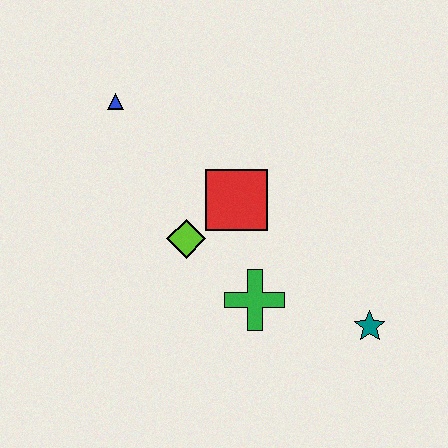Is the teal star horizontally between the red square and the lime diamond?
No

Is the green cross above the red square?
No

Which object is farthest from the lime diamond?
The teal star is farthest from the lime diamond.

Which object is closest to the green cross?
The lime diamond is closest to the green cross.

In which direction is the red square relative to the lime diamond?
The red square is to the right of the lime diamond.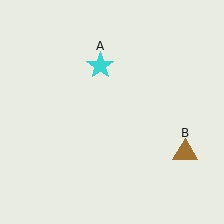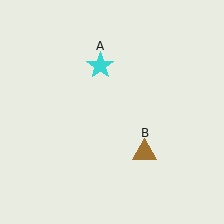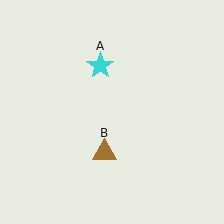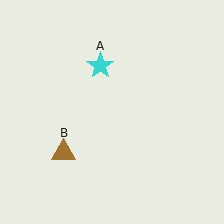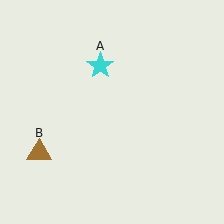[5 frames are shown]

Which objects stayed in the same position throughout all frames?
Cyan star (object A) remained stationary.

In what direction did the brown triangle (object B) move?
The brown triangle (object B) moved left.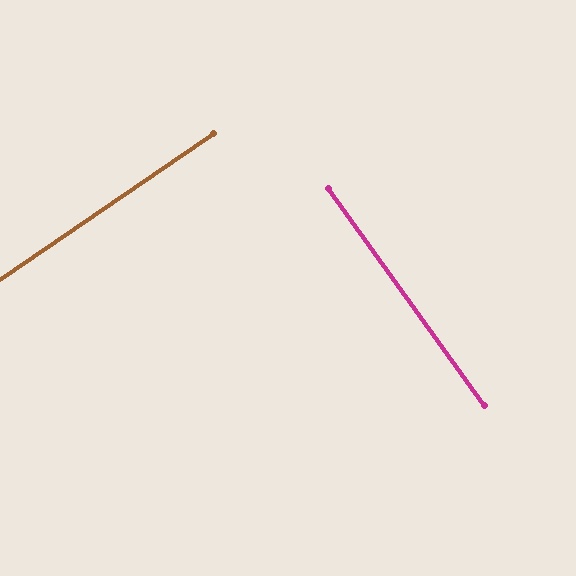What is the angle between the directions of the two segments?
Approximately 88 degrees.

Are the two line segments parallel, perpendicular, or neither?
Perpendicular — they meet at approximately 88°.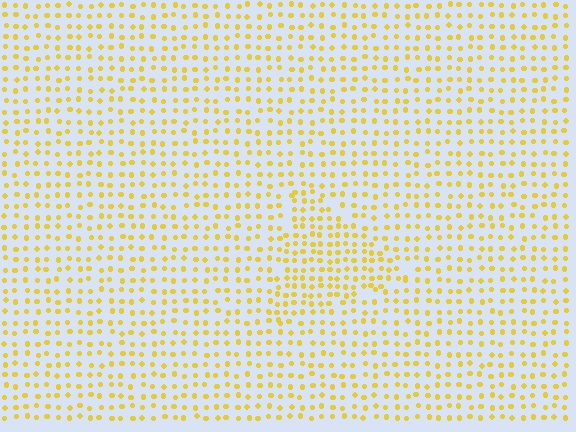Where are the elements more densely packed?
The elements are more densely packed inside the triangle boundary.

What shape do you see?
I see a triangle.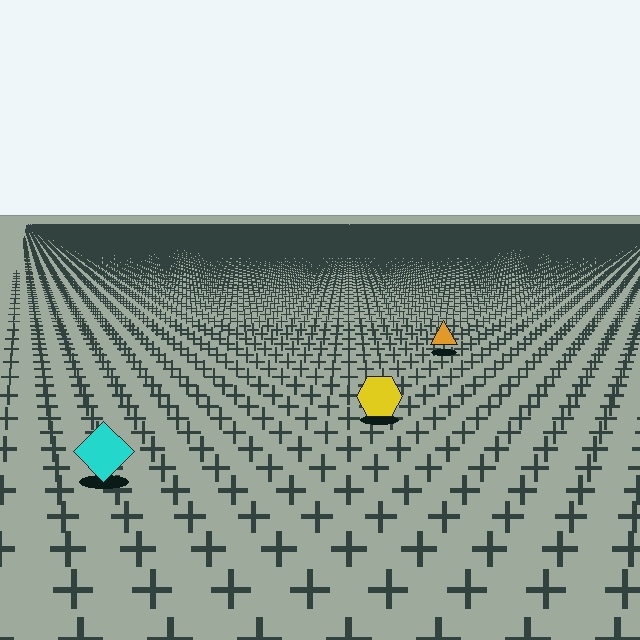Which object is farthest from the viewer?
The orange triangle is farthest from the viewer. It appears smaller and the ground texture around it is denser.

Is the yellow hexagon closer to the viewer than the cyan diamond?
No. The cyan diamond is closer — you can tell from the texture gradient: the ground texture is coarser near it.